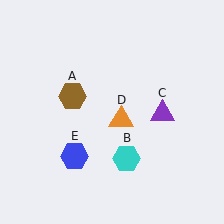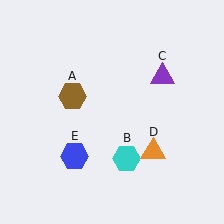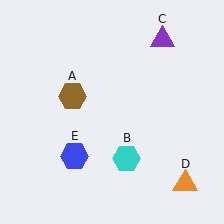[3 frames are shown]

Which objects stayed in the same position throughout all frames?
Brown hexagon (object A) and cyan hexagon (object B) and blue hexagon (object E) remained stationary.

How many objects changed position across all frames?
2 objects changed position: purple triangle (object C), orange triangle (object D).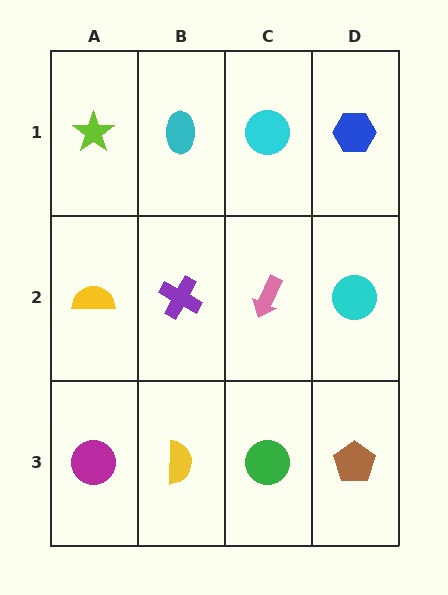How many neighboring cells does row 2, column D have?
3.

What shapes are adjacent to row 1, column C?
A pink arrow (row 2, column C), a cyan ellipse (row 1, column B), a blue hexagon (row 1, column D).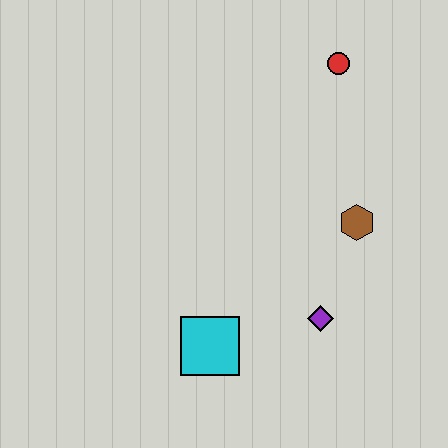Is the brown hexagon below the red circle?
Yes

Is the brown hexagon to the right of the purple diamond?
Yes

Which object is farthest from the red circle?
The cyan square is farthest from the red circle.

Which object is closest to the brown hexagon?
The purple diamond is closest to the brown hexagon.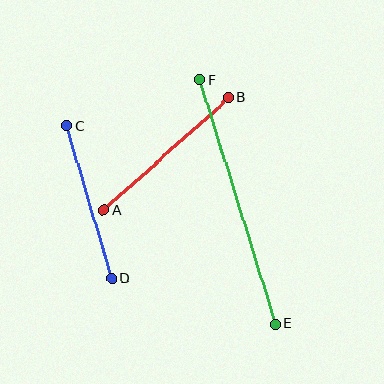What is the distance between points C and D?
The distance is approximately 159 pixels.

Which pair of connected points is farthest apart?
Points E and F are farthest apart.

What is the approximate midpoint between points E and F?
The midpoint is at approximately (238, 202) pixels.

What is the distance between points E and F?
The distance is approximately 256 pixels.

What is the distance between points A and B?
The distance is approximately 168 pixels.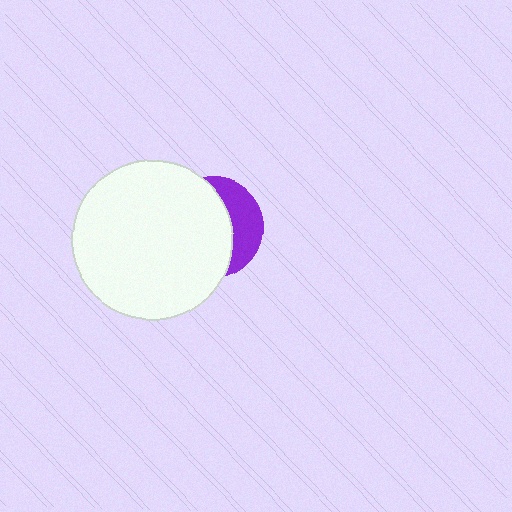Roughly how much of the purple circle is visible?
A small part of it is visible (roughly 33%).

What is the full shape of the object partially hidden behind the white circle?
The partially hidden object is a purple circle.